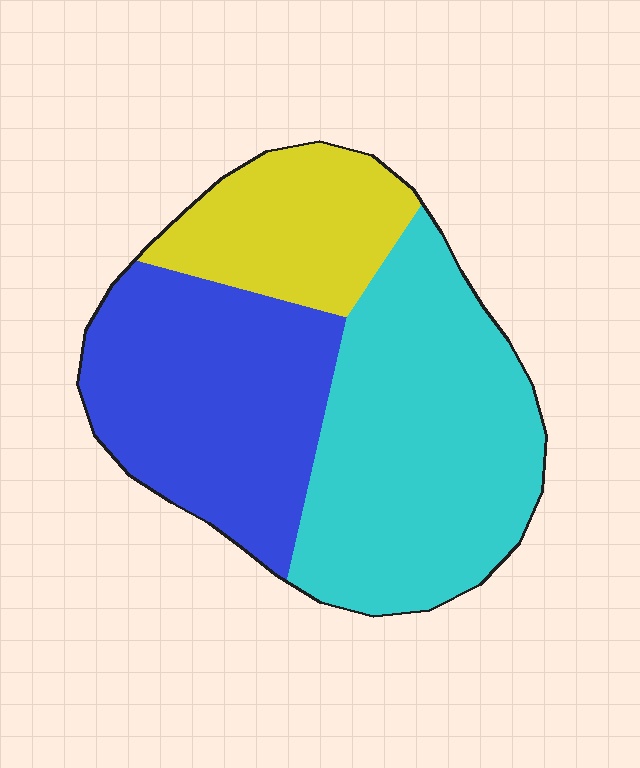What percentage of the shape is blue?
Blue covers 36% of the shape.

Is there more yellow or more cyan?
Cyan.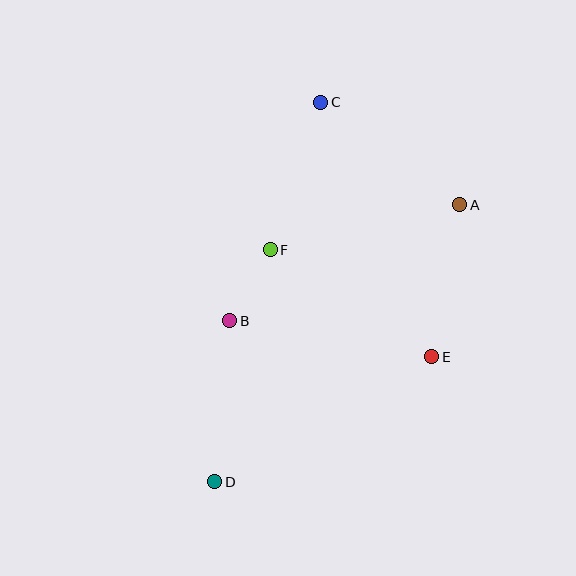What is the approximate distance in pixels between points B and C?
The distance between B and C is approximately 236 pixels.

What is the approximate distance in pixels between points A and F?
The distance between A and F is approximately 195 pixels.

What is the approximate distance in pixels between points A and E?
The distance between A and E is approximately 155 pixels.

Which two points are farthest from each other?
Points C and D are farthest from each other.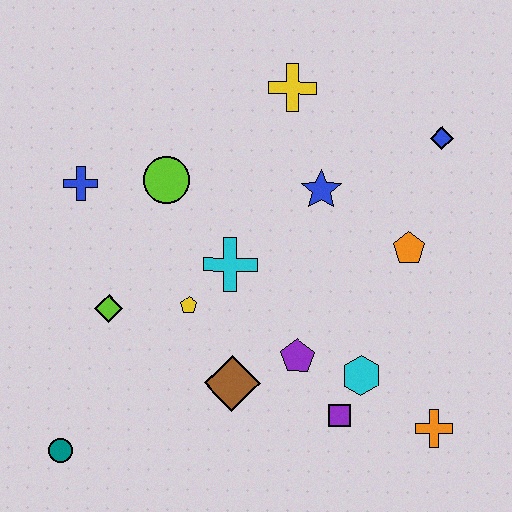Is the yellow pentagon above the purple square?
Yes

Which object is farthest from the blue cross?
The orange cross is farthest from the blue cross.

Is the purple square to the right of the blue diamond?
No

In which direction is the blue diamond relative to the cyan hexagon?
The blue diamond is above the cyan hexagon.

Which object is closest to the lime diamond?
The yellow pentagon is closest to the lime diamond.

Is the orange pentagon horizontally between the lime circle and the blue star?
No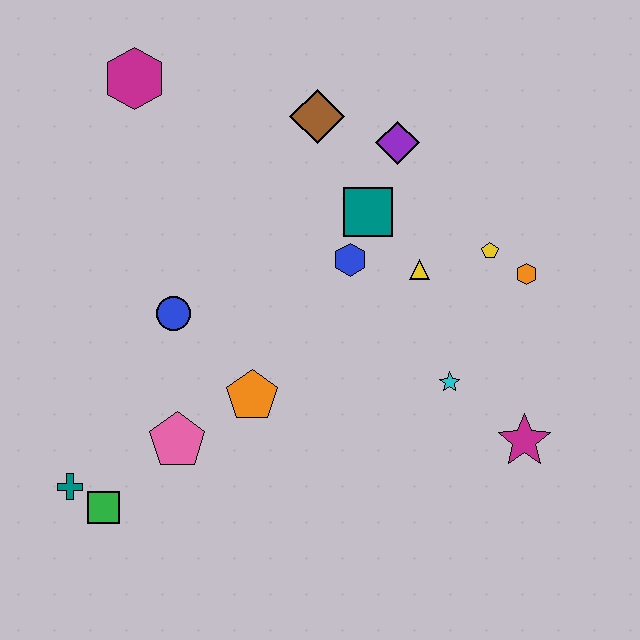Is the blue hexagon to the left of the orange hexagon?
Yes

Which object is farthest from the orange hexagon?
The teal cross is farthest from the orange hexagon.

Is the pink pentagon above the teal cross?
Yes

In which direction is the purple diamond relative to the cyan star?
The purple diamond is above the cyan star.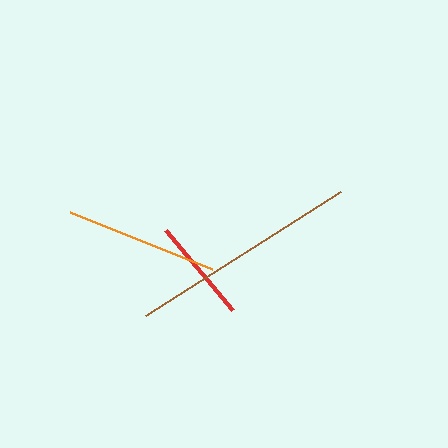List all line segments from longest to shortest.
From longest to shortest: brown, orange, red.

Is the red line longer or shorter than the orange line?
The orange line is longer than the red line.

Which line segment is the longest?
The brown line is the longest at approximately 231 pixels.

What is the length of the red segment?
The red segment is approximately 104 pixels long.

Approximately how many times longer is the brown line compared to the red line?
The brown line is approximately 2.2 times the length of the red line.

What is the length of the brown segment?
The brown segment is approximately 231 pixels long.